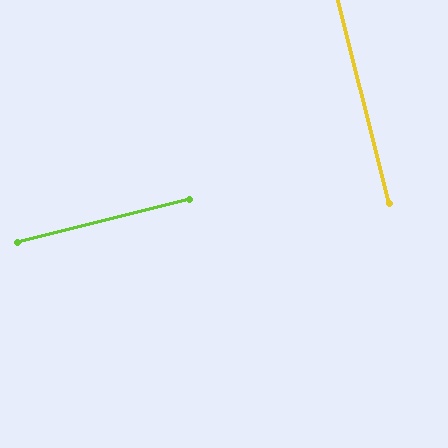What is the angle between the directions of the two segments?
Approximately 90 degrees.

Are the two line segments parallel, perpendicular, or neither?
Perpendicular — they meet at approximately 90°.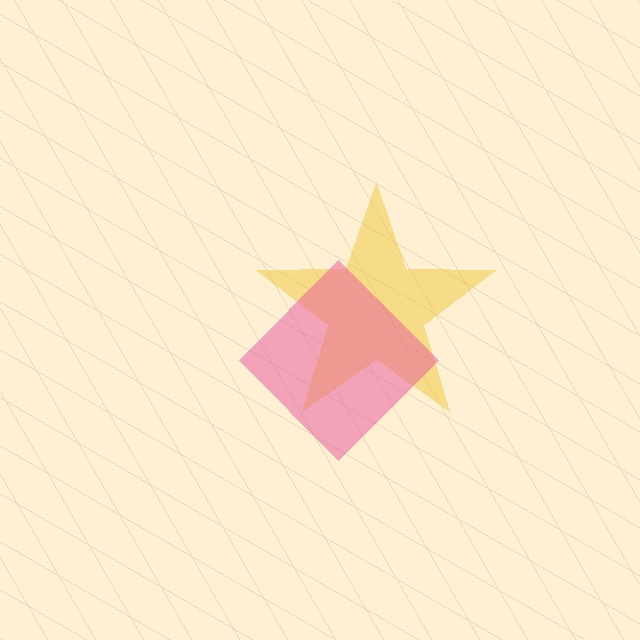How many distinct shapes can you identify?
There are 2 distinct shapes: a yellow star, a pink diamond.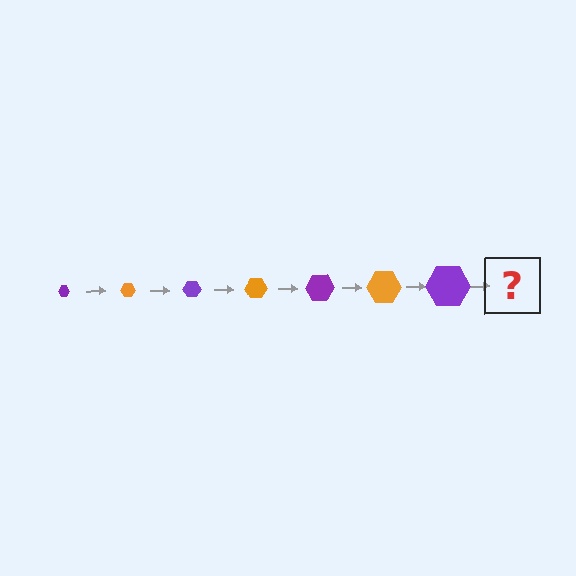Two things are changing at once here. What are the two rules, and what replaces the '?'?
The two rules are that the hexagon grows larger each step and the color cycles through purple and orange. The '?' should be an orange hexagon, larger than the previous one.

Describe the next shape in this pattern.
It should be an orange hexagon, larger than the previous one.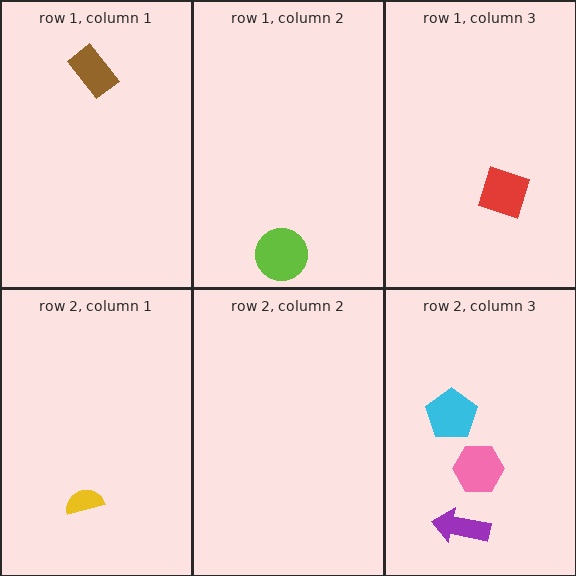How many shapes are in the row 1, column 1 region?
1.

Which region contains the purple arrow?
The row 2, column 3 region.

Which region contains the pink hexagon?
The row 2, column 3 region.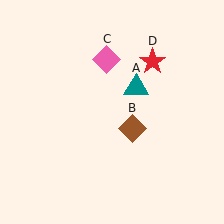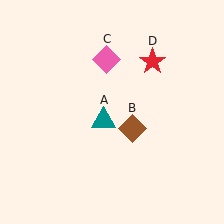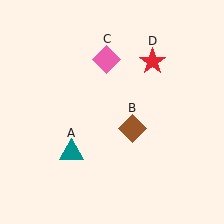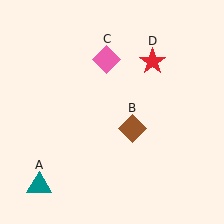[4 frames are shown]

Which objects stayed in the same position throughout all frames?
Brown diamond (object B) and pink diamond (object C) and red star (object D) remained stationary.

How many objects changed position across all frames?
1 object changed position: teal triangle (object A).